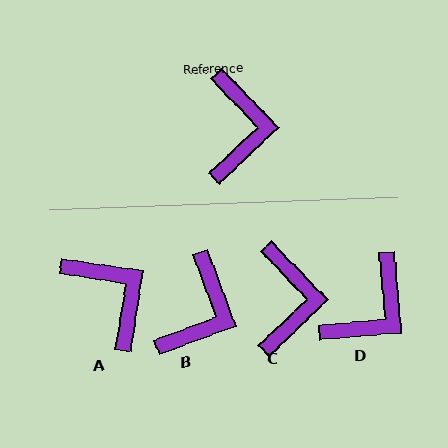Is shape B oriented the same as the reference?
No, it is off by about 23 degrees.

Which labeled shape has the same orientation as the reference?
C.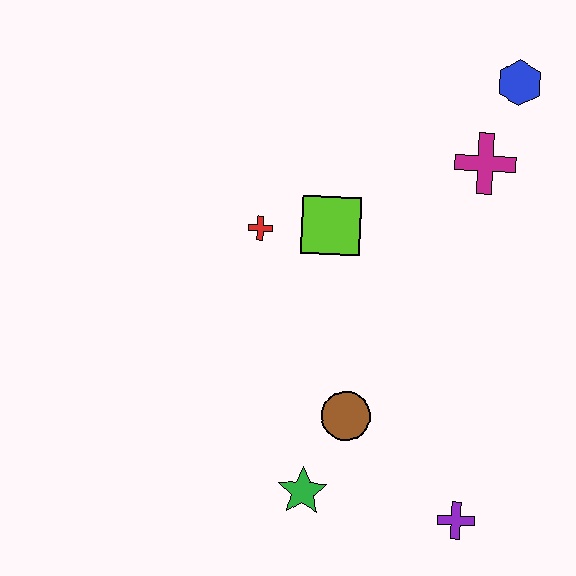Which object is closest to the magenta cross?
The blue hexagon is closest to the magenta cross.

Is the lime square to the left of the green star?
No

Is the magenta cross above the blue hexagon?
No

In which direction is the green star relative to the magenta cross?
The green star is below the magenta cross.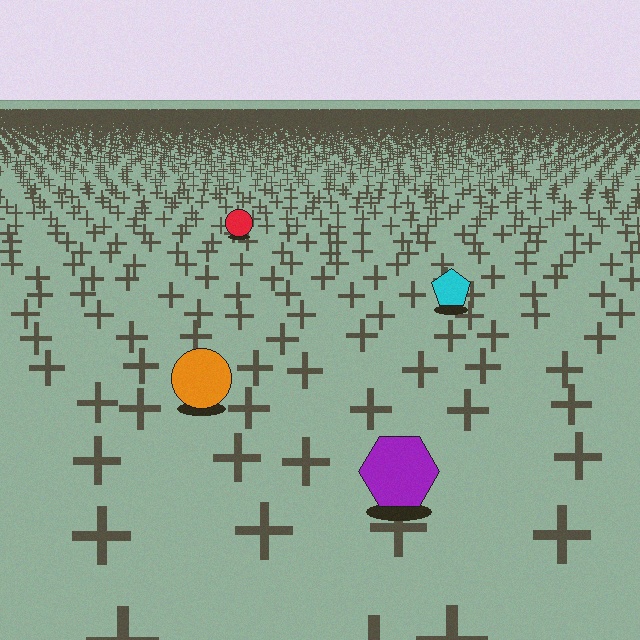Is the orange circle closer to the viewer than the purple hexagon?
No. The purple hexagon is closer — you can tell from the texture gradient: the ground texture is coarser near it.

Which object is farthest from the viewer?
The red circle is farthest from the viewer. It appears smaller and the ground texture around it is denser.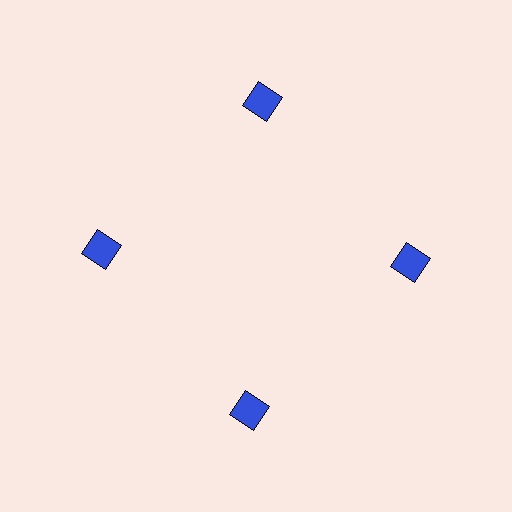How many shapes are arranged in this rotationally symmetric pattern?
There are 4 shapes, arranged in 4 groups of 1.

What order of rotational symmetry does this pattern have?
This pattern has 4-fold rotational symmetry.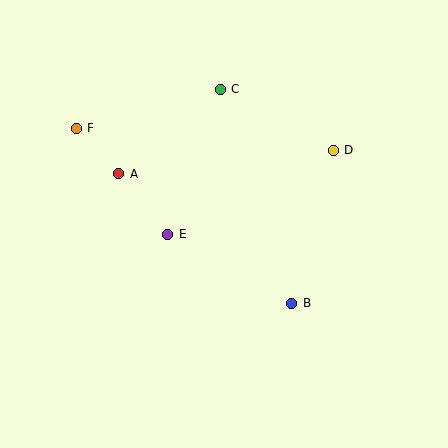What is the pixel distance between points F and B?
The distance between F and B is 278 pixels.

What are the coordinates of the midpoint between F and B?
The midpoint between F and B is at (184, 216).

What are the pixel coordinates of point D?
Point D is at (333, 150).